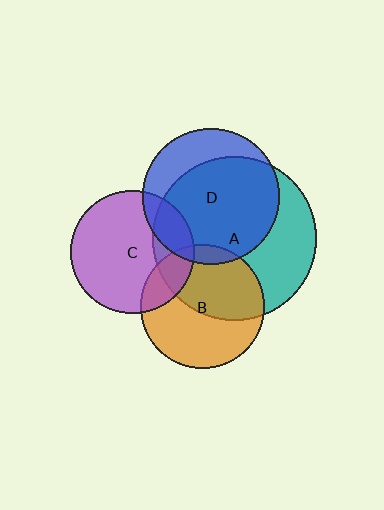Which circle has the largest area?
Circle A (teal).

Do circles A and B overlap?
Yes.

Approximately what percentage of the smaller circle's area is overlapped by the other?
Approximately 50%.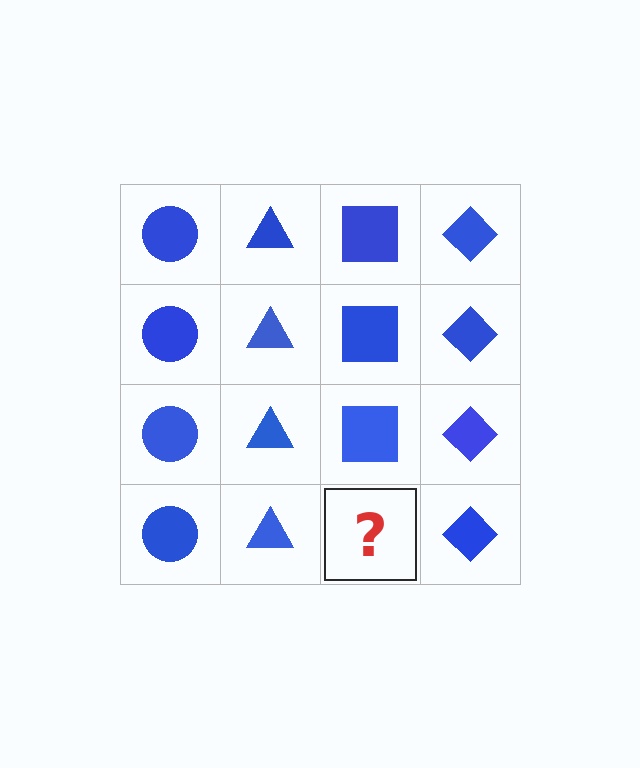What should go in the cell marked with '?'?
The missing cell should contain a blue square.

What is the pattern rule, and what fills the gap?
The rule is that each column has a consistent shape. The gap should be filled with a blue square.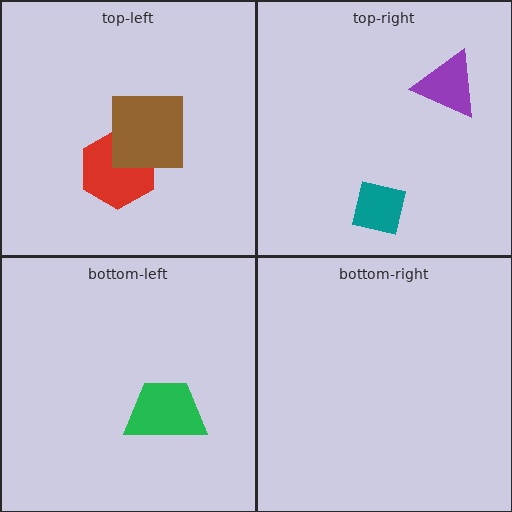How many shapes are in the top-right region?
2.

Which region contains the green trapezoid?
The bottom-left region.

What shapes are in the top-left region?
The red hexagon, the brown square.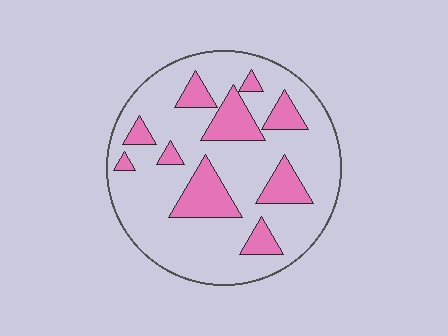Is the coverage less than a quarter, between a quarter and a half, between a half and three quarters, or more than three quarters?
Less than a quarter.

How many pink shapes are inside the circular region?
10.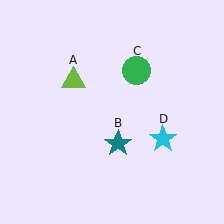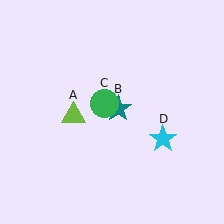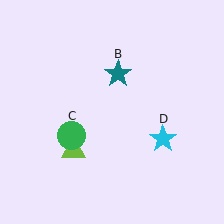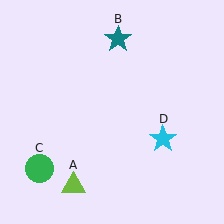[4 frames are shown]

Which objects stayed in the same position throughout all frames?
Cyan star (object D) remained stationary.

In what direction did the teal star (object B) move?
The teal star (object B) moved up.